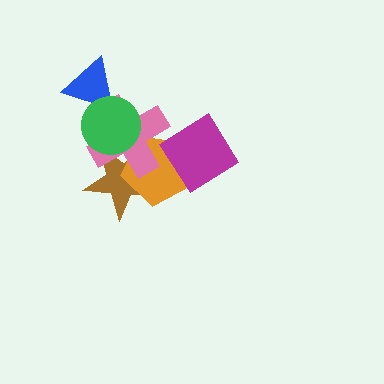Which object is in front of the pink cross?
The green circle is in front of the pink cross.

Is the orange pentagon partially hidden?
Yes, it is partially covered by another shape.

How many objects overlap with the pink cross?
4 objects overlap with the pink cross.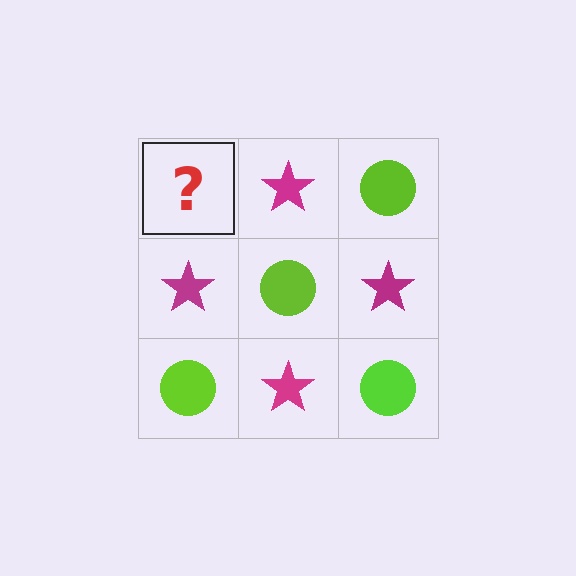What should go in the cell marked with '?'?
The missing cell should contain a lime circle.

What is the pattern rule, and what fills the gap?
The rule is that it alternates lime circle and magenta star in a checkerboard pattern. The gap should be filled with a lime circle.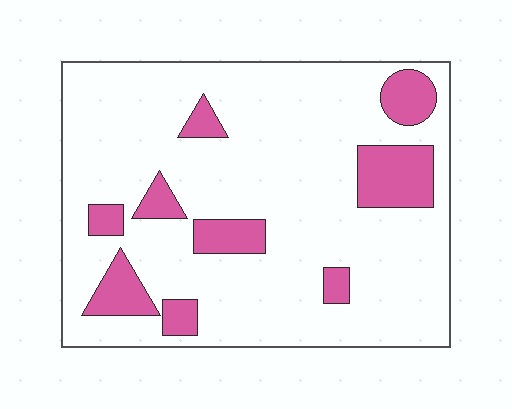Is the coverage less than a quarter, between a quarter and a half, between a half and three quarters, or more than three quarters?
Less than a quarter.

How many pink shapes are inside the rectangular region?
9.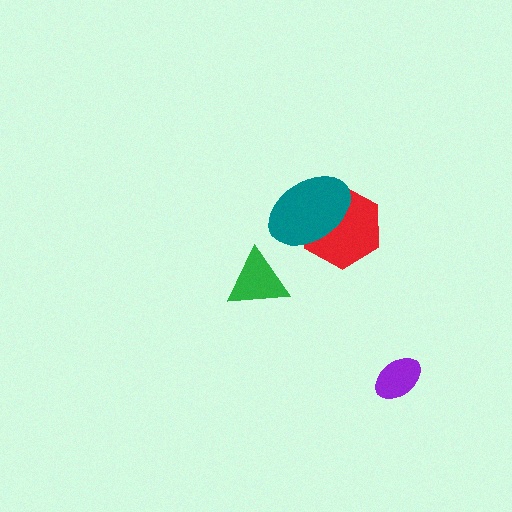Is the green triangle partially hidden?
No, no other shape covers it.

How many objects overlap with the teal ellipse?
1 object overlaps with the teal ellipse.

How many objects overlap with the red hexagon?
1 object overlaps with the red hexagon.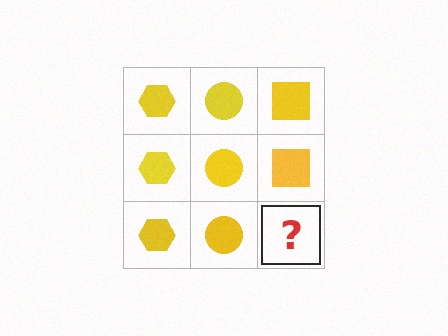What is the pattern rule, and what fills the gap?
The rule is that each column has a consistent shape. The gap should be filled with a yellow square.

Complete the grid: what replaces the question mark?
The question mark should be replaced with a yellow square.